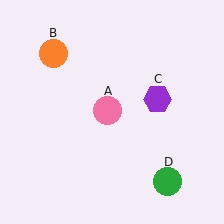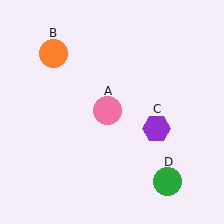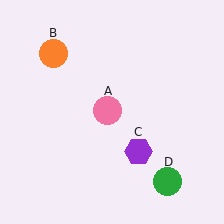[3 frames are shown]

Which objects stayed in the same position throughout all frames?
Pink circle (object A) and orange circle (object B) and green circle (object D) remained stationary.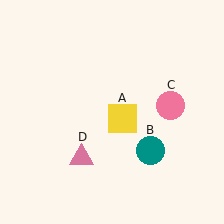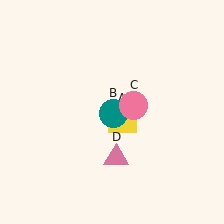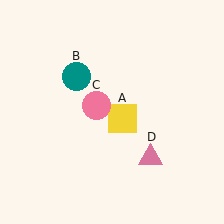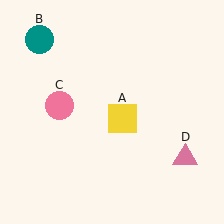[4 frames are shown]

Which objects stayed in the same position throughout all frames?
Yellow square (object A) remained stationary.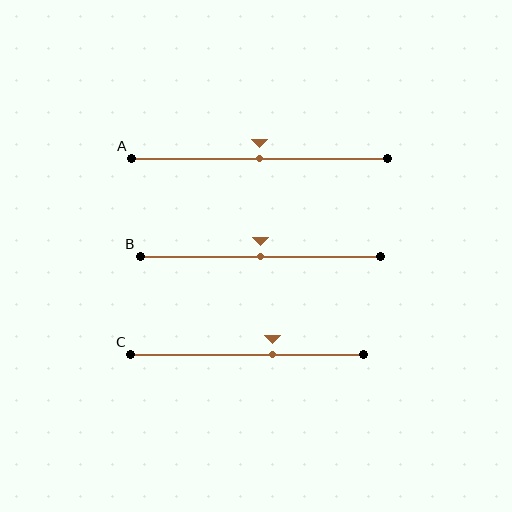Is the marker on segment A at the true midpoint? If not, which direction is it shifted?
Yes, the marker on segment A is at the true midpoint.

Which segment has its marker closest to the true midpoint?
Segment A has its marker closest to the true midpoint.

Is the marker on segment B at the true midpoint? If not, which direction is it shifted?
Yes, the marker on segment B is at the true midpoint.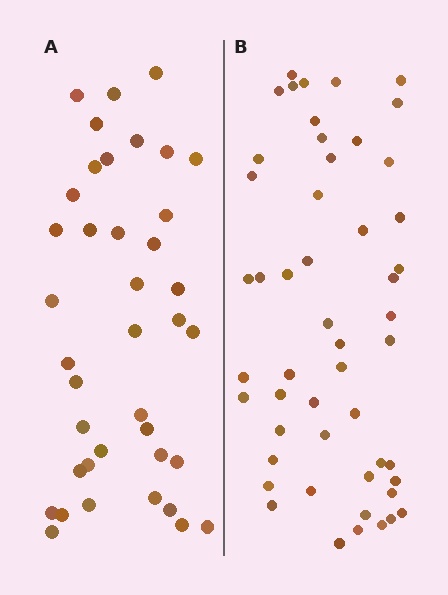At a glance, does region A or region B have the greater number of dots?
Region B (the right region) has more dots.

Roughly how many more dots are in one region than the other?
Region B has roughly 12 or so more dots than region A.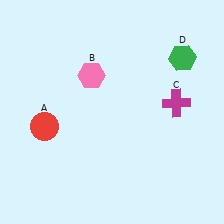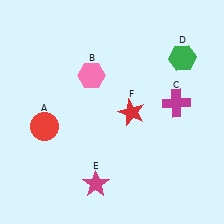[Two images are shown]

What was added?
A magenta star (E), a red star (F) were added in Image 2.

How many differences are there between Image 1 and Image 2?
There are 2 differences between the two images.